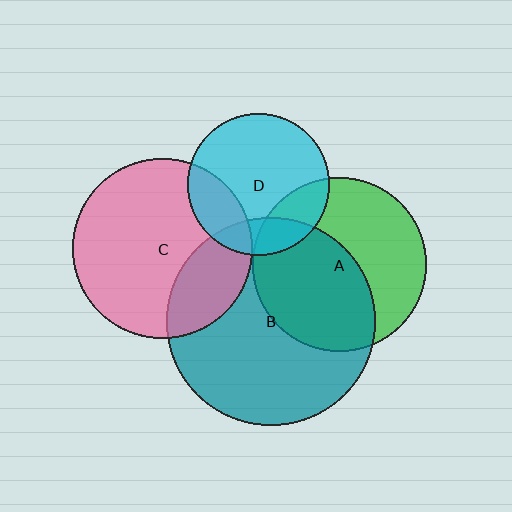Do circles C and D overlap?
Yes.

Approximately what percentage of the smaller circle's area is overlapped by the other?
Approximately 20%.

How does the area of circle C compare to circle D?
Approximately 1.6 times.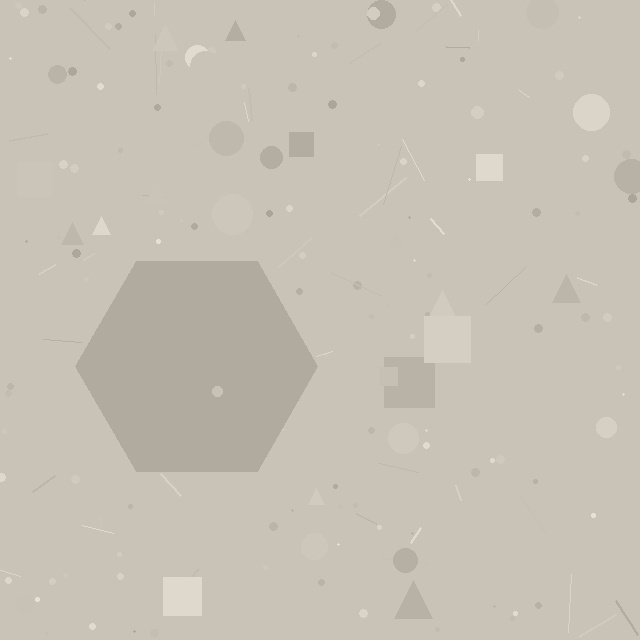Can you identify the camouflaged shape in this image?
The camouflaged shape is a hexagon.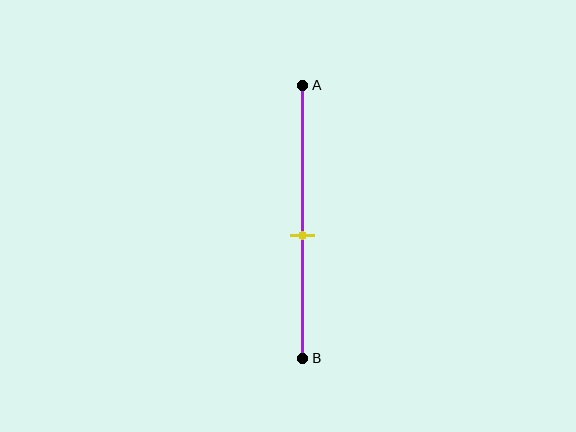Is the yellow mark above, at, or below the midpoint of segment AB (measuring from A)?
The yellow mark is below the midpoint of segment AB.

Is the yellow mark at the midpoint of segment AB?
No, the mark is at about 55% from A, not at the 50% midpoint.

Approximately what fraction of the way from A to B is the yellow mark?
The yellow mark is approximately 55% of the way from A to B.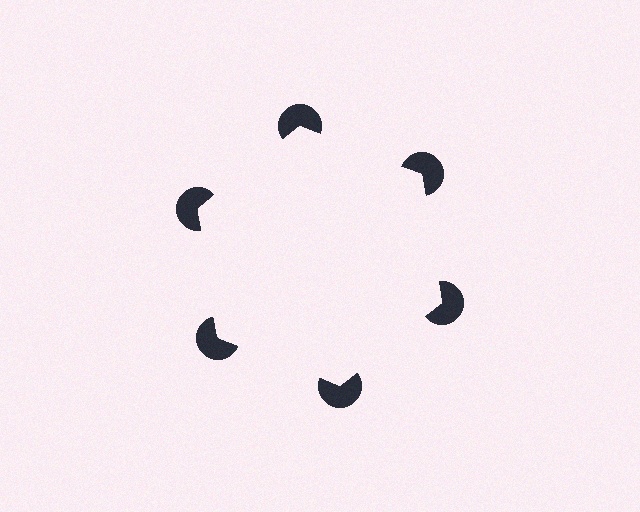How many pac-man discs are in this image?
There are 6 — one at each vertex of the illusory hexagon.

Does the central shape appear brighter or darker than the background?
It typically appears slightly brighter than the background, even though no actual brightness change is drawn.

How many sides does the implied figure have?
6 sides.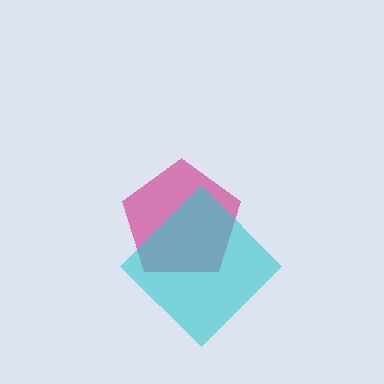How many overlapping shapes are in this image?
There are 2 overlapping shapes in the image.